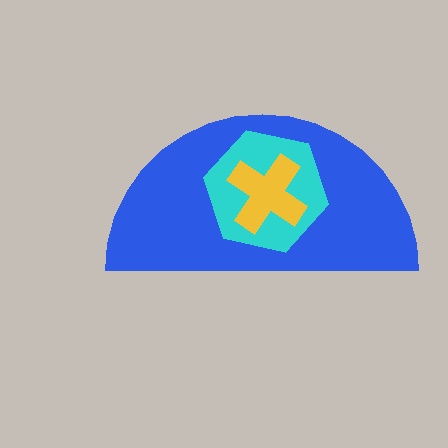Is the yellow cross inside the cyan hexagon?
Yes.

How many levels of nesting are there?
3.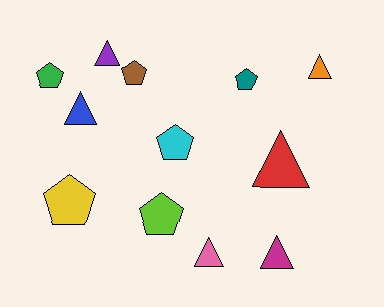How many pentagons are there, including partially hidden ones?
There are 6 pentagons.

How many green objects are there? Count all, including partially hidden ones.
There is 1 green object.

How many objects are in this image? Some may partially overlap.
There are 12 objects.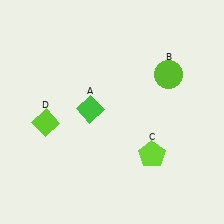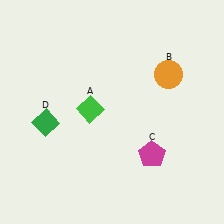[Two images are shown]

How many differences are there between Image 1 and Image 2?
There are 3 differences between the two images.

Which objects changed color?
B changed from lime to orange. C changed from lime to magenta. D changed from lime to green.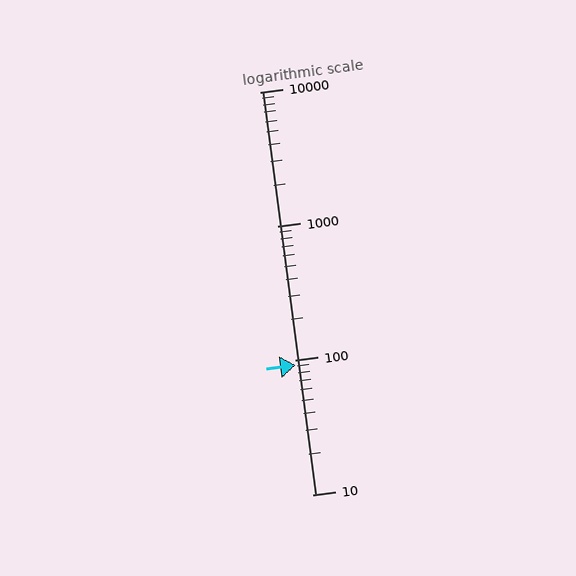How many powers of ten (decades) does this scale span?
The scale spans 3 decades, from 10 to 10000.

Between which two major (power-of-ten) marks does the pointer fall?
The pointer is between 10 and 100.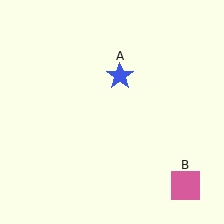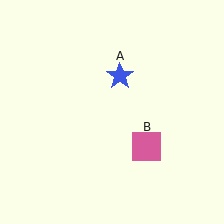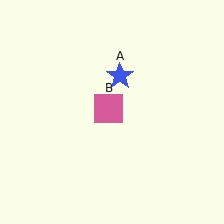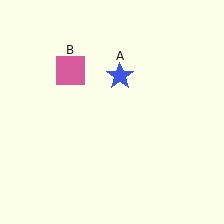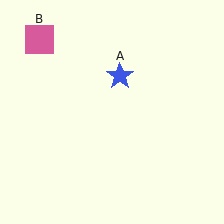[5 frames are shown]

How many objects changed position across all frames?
1 object changed position: pink square (object B).